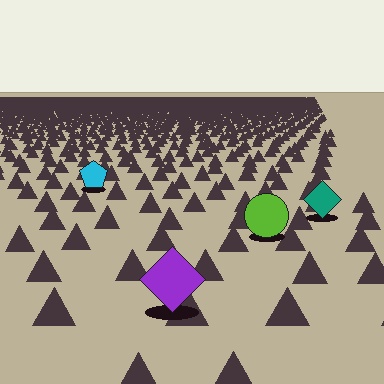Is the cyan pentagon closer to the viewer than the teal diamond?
No. The teal diamond is closer — you can tell from the texture gradient: the ground texture is coarser near it.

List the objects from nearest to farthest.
From nearest to farthest: the purple diamond, the lime circle, the teal diamond, the cyan pentagon.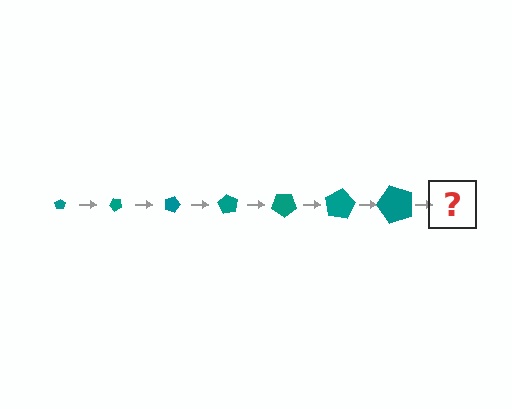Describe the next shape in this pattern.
It should be a pentagon, larger than the previous one and rotated 315 degrees from the start.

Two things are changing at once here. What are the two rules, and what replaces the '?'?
The two rules are that the pentagon grows larger each step and it rotates 45 degrees each step. The '?' should be a pentagon, larger than the previous one and rotated 315 degrees from the start.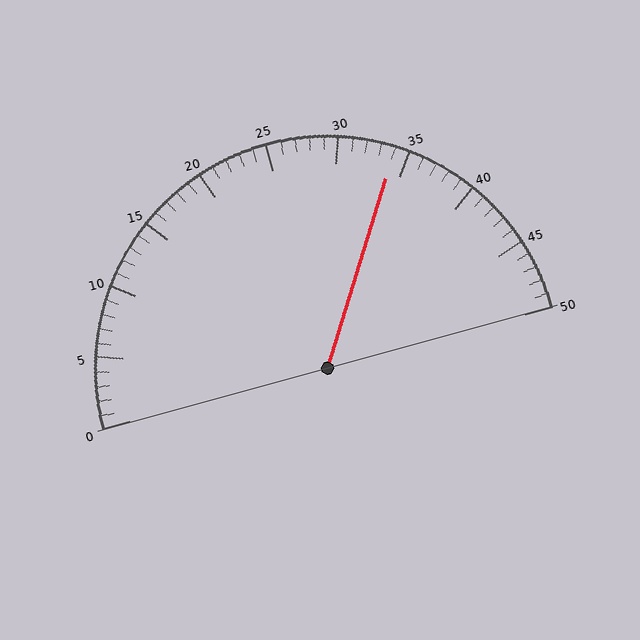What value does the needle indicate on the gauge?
The needle indicates approximately 34.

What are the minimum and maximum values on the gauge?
The gauge ranges from 0 to 50.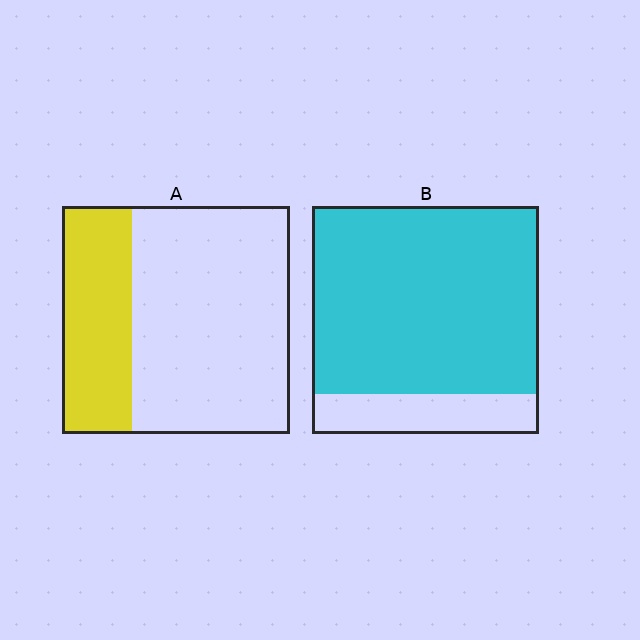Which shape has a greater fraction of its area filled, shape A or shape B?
Shape B.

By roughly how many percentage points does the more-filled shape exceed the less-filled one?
By roughly 50 percentage points (B over A).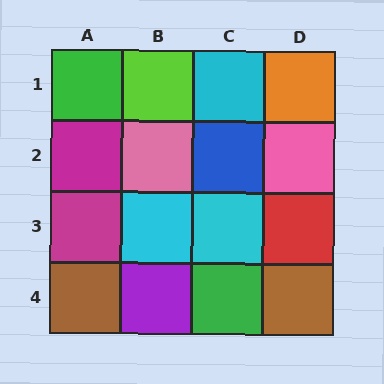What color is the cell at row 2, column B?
Pink.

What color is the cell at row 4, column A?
Brown.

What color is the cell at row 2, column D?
Pink.